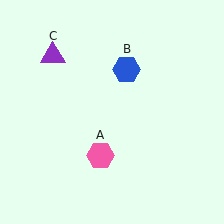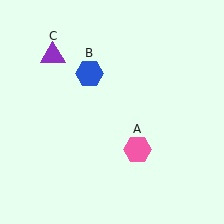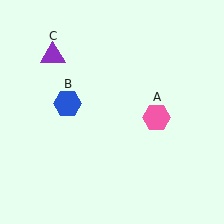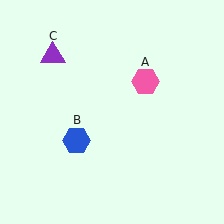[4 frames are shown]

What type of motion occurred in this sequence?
The pink hexagon (object A), blue hexagon (object B) rotated counterclockwise around the center of the scene.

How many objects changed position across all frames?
2 objects changed position: pink hexagon (object A), blue hexagon (object B).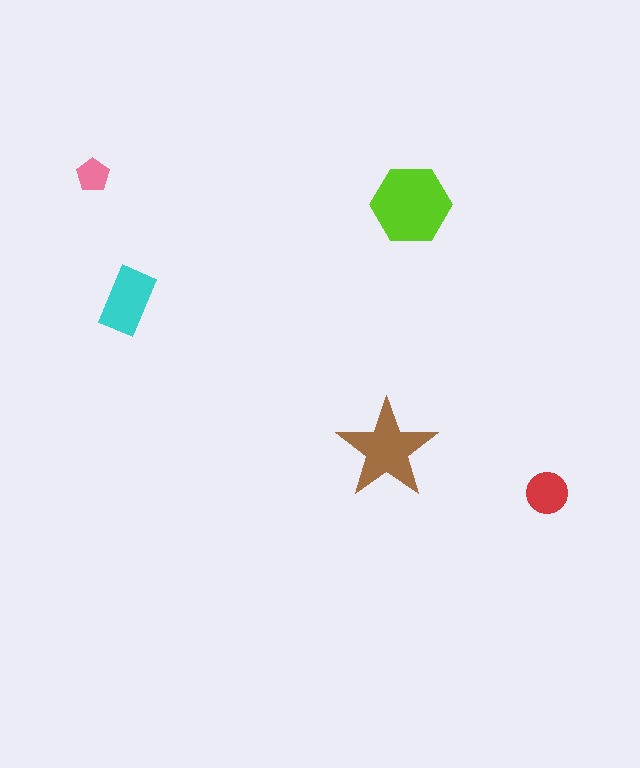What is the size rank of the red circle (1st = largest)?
4th.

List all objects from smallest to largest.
The pink pentagon, the red circle, the cyan rectangle, the brown star, the lime hexagon.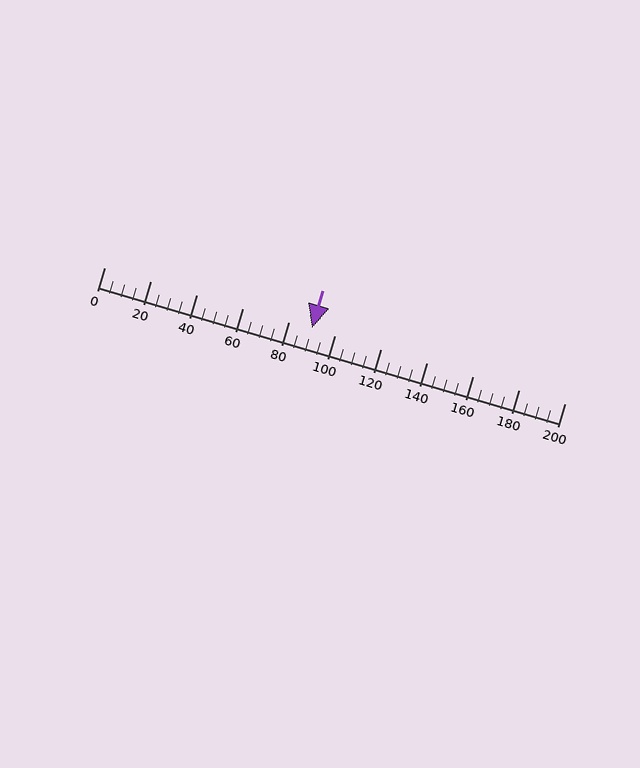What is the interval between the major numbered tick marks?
The major tick marks are spaced 20 units apart.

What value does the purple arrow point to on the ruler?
The purple arrow points to approximately 90.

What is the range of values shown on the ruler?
The ruler shows values from 0 to 200.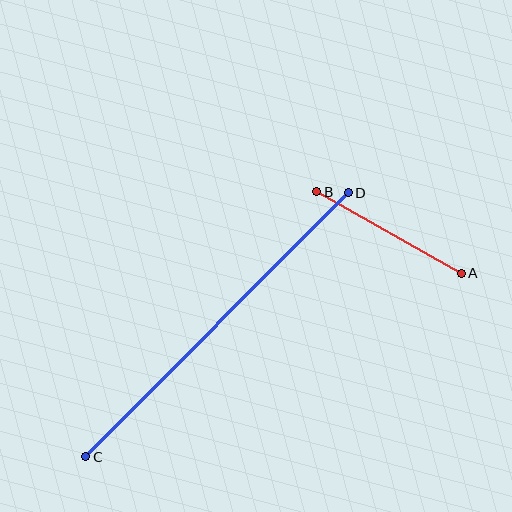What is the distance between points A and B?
The distance is approximately 165 pixels.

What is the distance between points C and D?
The distance is approximately 373 pixels.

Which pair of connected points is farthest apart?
Points C and D are farthest apart.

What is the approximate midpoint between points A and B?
The midpoint is at approximately (389, 233) pixels.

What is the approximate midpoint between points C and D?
The midpoint is at approximately (217, 325) pixels.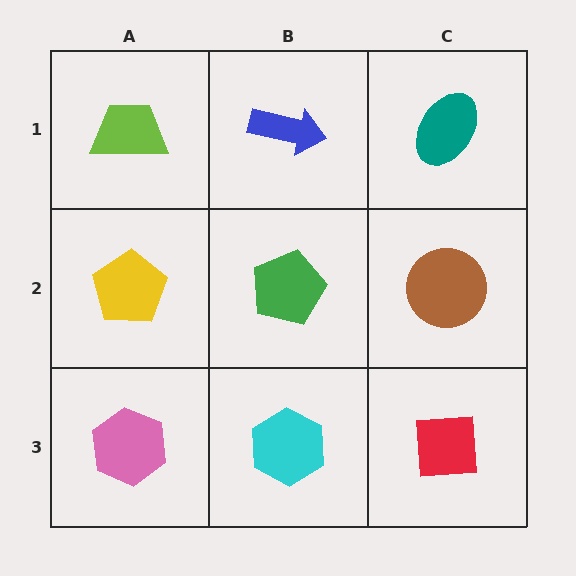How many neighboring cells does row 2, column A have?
3.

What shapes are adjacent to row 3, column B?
A green pentagon (row 2, column B), a pink hexagon (row 3, column A), a red square (row 3, column C).